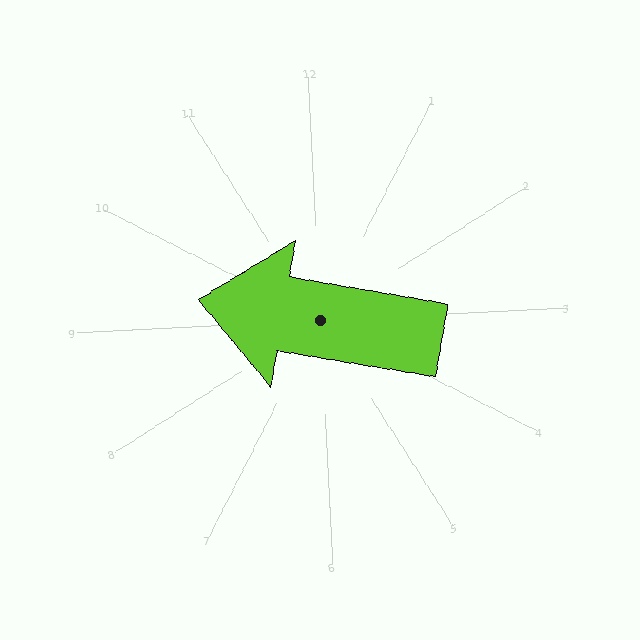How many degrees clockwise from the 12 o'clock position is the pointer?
Approximately 282 degrees.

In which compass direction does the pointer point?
West.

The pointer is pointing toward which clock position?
Roughly 9 o'clock.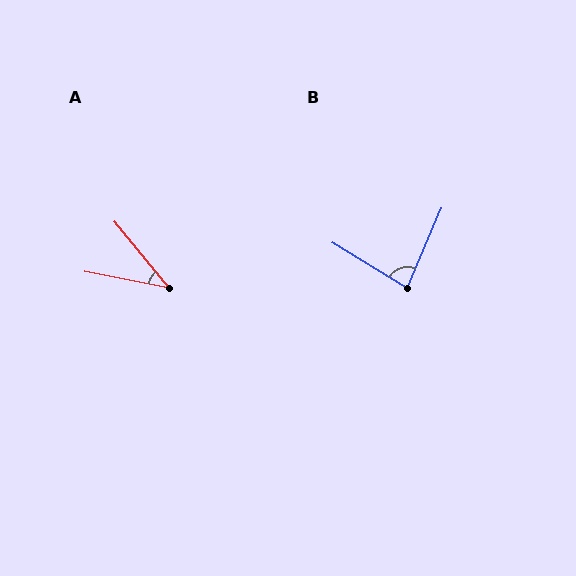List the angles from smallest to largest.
A (40°), B (81°).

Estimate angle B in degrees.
Approximately 81 degrees.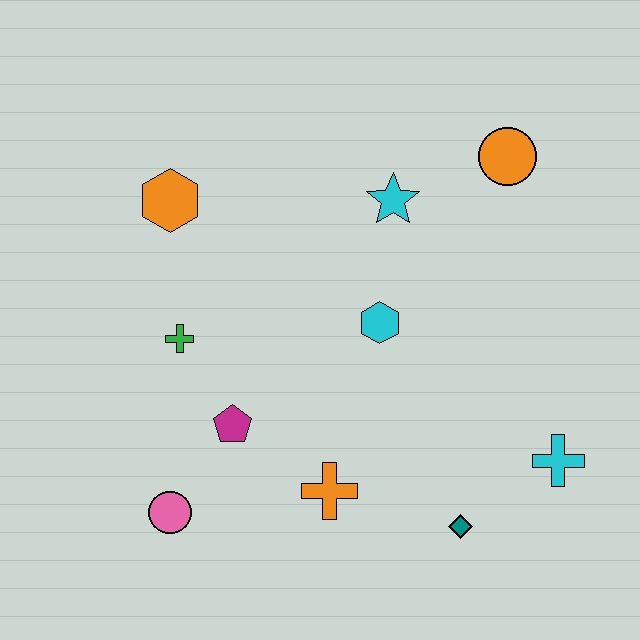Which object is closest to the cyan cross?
The teal diamond is closest to the cyan cross.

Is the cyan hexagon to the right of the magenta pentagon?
Yes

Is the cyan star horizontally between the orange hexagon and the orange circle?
Yes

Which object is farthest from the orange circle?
The pink circle is farthest from the orange circle.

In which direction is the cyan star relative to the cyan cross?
The cyan star is above the cyan cross.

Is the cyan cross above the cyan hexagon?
No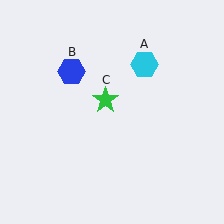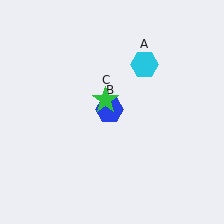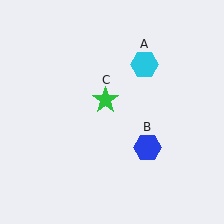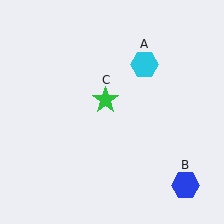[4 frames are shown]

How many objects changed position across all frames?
1 object changed position: blue hexagon (object B).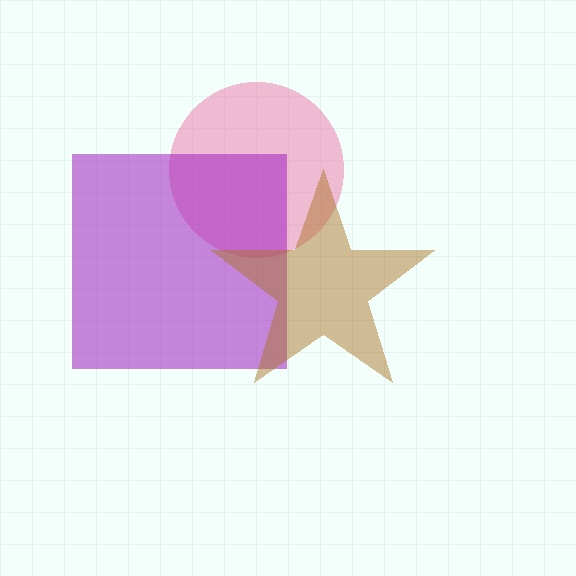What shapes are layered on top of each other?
The layered shapes are: a pink circle, a purple square, a brown star.